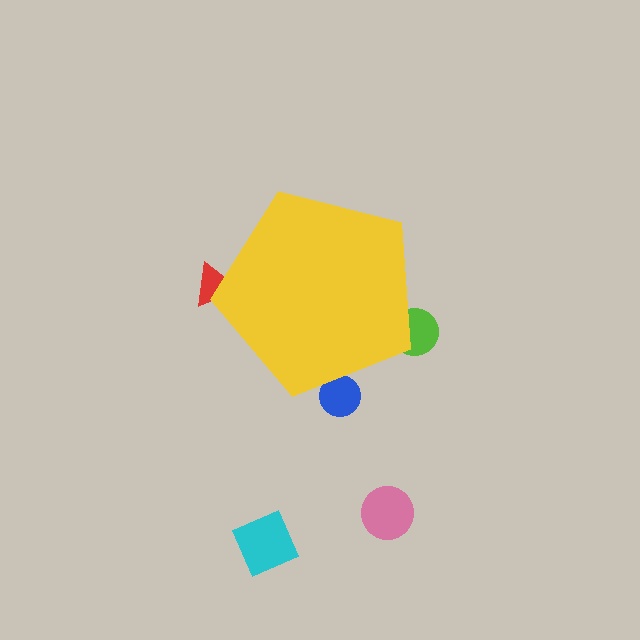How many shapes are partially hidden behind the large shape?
3 shapes are partially hidden.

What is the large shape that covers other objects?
A yellow pentagon.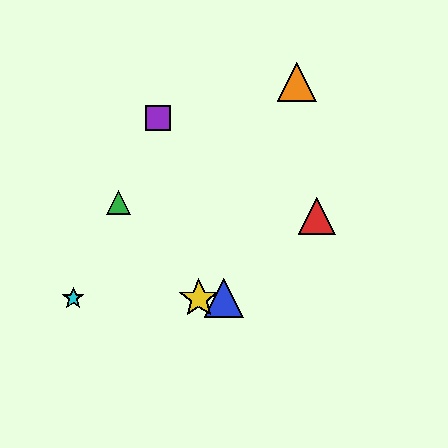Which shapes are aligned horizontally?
The blue triangle, the yellow star, the cyan star are aligned horizontally.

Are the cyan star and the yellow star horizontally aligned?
Yes, both are at y≈298.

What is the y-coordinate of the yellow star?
The yellow star is at y≈298.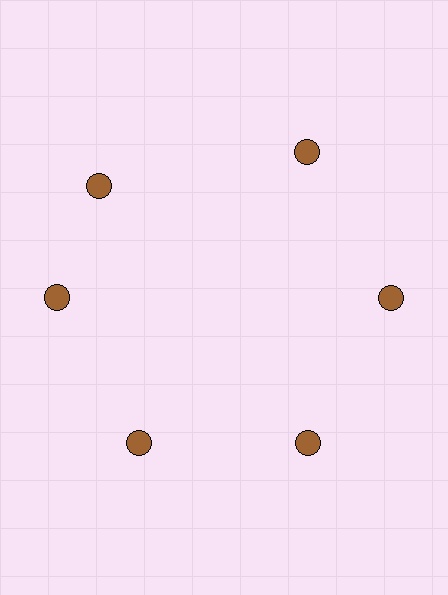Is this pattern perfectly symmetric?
No. The 6 brown circles are arranged in a ring, but one element near the 11 o'clock position is rotated out of alignment along the ring, breaking the 6-fold rotational symmetry.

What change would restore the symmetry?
The symmetry would be restored by rotating it back into even spacing with its neighbors so that all 6 circles sit at equal angles and equal distance from the center.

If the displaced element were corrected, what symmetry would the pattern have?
It would have 6-fold rotational symmetry — the pattern would map onto itself every 60 degrees.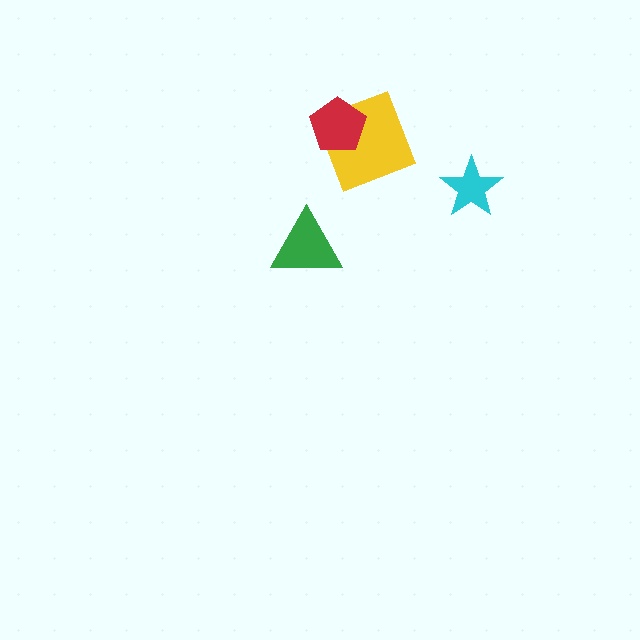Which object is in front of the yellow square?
The red pentagon is in front of the yellow square.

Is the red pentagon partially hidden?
No, no other shape covers it.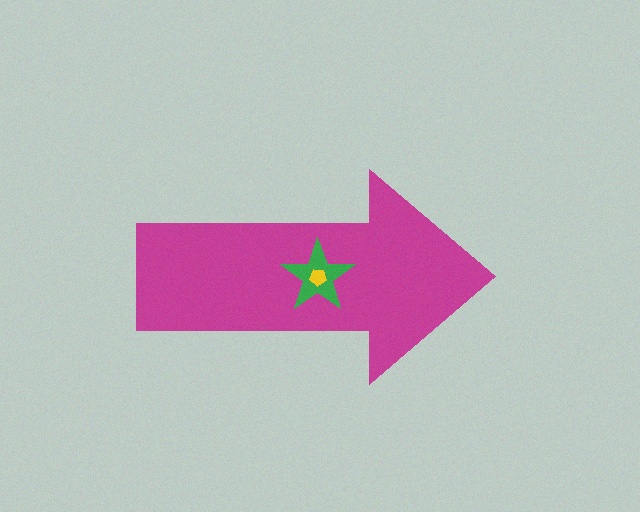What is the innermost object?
The yellow pentagon.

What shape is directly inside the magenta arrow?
The green star.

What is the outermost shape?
The magenta arrow.